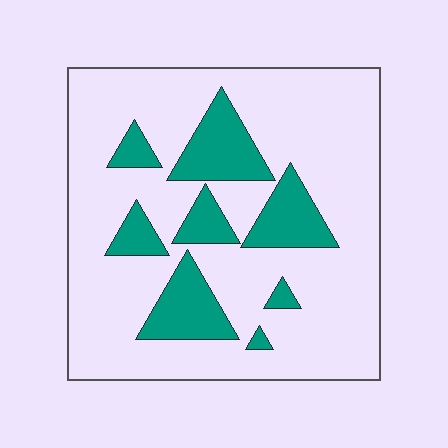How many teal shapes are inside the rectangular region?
8.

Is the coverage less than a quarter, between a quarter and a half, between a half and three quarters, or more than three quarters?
Less than a quarter.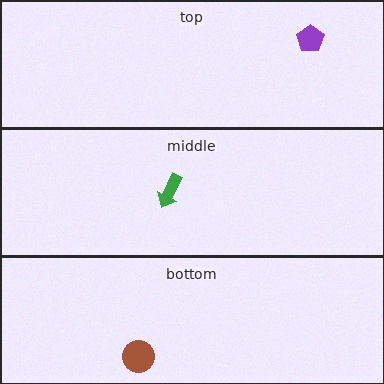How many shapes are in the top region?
1.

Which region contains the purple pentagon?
The top region.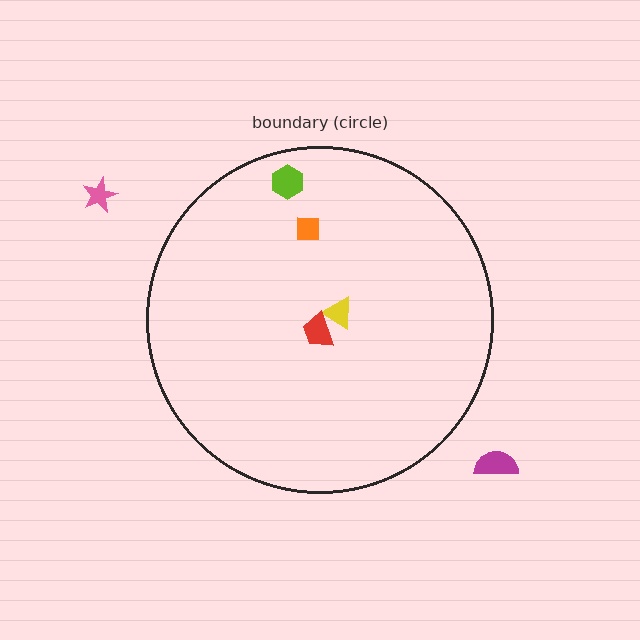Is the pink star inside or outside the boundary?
Outside.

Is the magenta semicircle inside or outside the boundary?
Outside.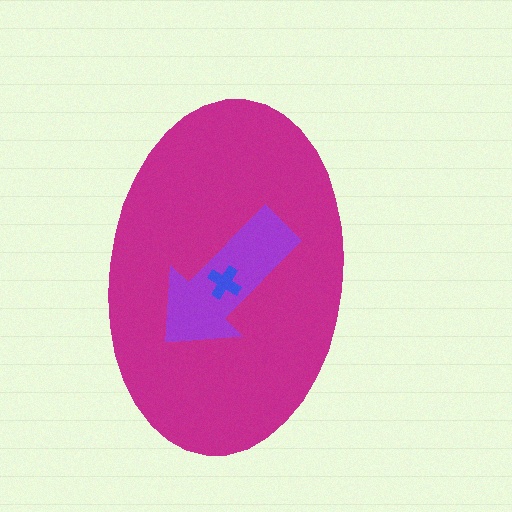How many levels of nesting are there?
3.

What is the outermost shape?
The magenta ellipse.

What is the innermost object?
The blue cross.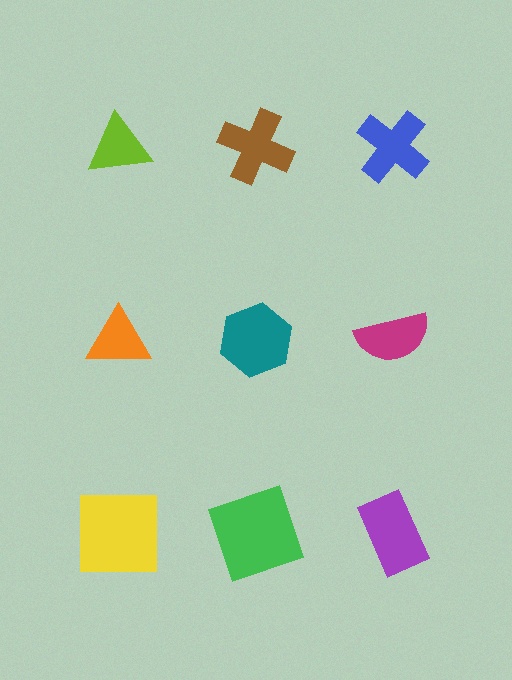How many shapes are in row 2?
3 shapes.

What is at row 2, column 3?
A magenta semicircle.